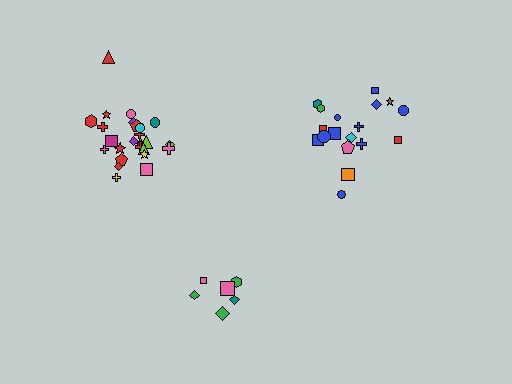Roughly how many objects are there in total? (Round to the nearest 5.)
Roughly 50 objects in total.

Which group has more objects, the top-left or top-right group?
The top-left group.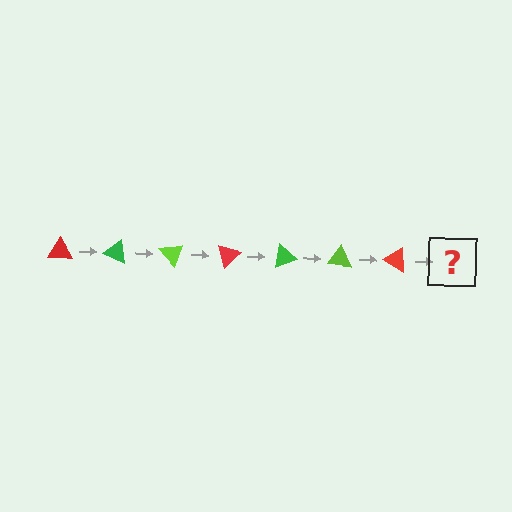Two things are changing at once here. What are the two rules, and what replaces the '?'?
The two rules are that it rotates 25 degrees each step and the color cycles through red, green, and lime. The '?' should be a green triangle, rotated 175 degrees from the start.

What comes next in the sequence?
The next element should be a green triangle, rotated 175 degrees from the start.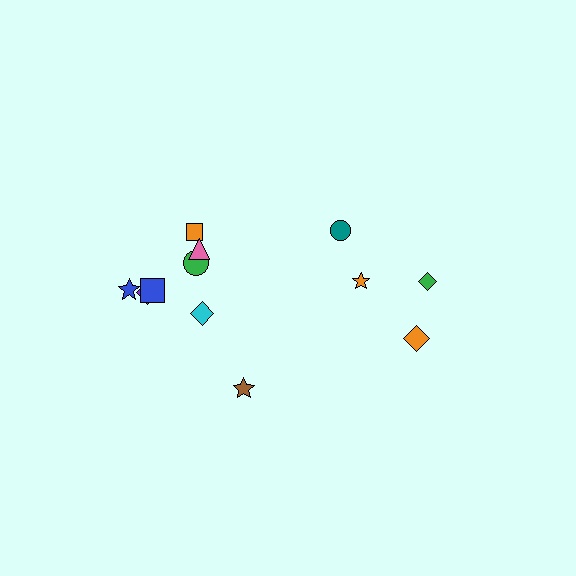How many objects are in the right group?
There are 4 objects.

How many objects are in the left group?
There are 8 objects.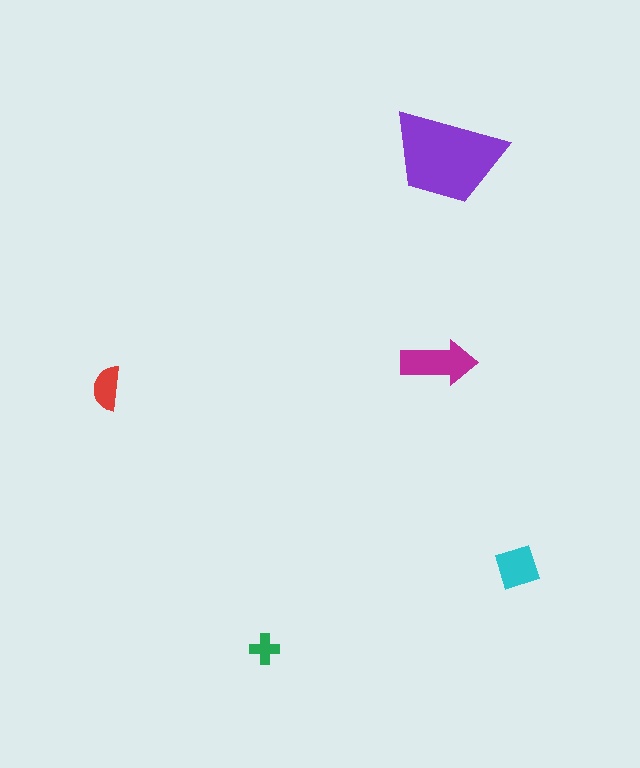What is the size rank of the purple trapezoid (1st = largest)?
1st.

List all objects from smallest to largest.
The green cross, the red semicircle, the cyan diamond, the magenta arrow, the purple trapezoid.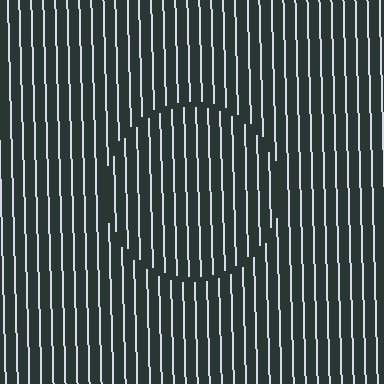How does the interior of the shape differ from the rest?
The interior of the shape contains the same grating, shifted by half a period — the contour is defined by the phase discontinuity where line-ends from the inner and outer gratings abut.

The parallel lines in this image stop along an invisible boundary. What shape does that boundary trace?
An illusory circle. The interior of the shape contains the same grating, shifted by half a period — the contour is defined by the phase discontinuity where line-ends from the inner and outer gratings abut.